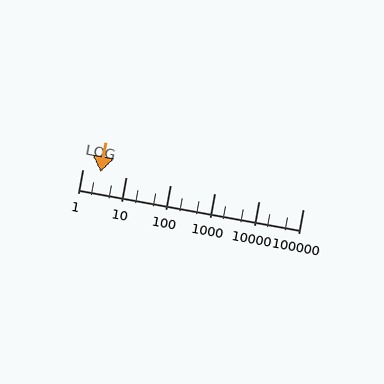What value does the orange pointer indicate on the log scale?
The pointer indicates approximately 2.6.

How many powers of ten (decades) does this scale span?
The scale spans 5 decades, from 1 to 100000.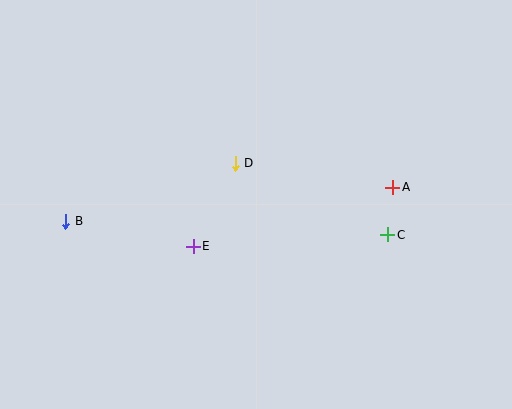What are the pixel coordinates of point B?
Point B is at (65, 221).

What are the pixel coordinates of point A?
Point A is at (393, 187).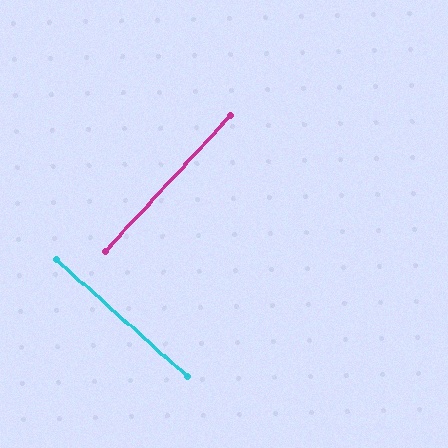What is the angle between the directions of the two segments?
Approximately 89 degrees.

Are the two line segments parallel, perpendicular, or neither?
Perpendicular — they meet at approximately 89°.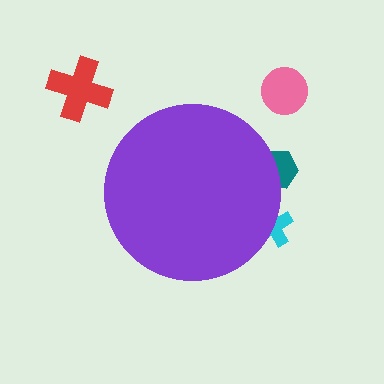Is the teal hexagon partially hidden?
Yes, the teal hexagon is partially hidden behind the purple circle.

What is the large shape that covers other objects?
A purple circle.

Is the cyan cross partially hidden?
Yes, the cyan cross is partially hidden behind the purple circle.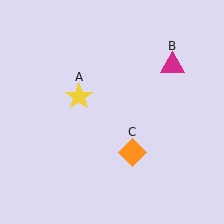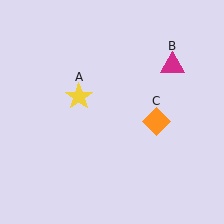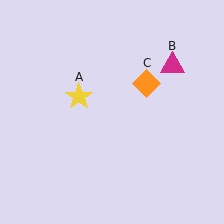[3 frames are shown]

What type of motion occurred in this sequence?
The orange diamond (object C) rotated counterclockwise around the center of the scene.